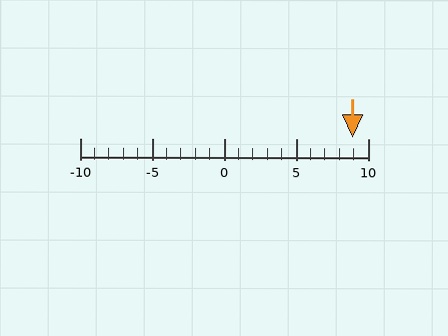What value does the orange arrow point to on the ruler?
The orange arrow points to approximately 9.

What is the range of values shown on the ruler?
The ruler shows values from -10 to 10.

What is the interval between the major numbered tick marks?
The major tick marks are spaced 5 units apart.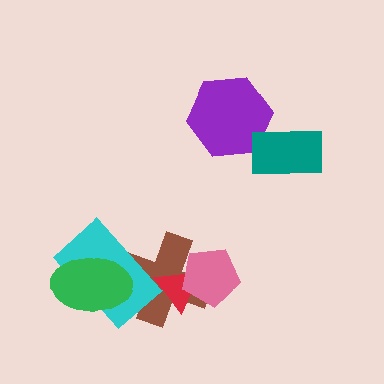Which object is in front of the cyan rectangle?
The green ellipse is in front of the cyan rectangle.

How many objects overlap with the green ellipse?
2 objects overlap with the green ellipse.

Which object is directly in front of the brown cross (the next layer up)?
The red triangle is directly in front of the brown cross.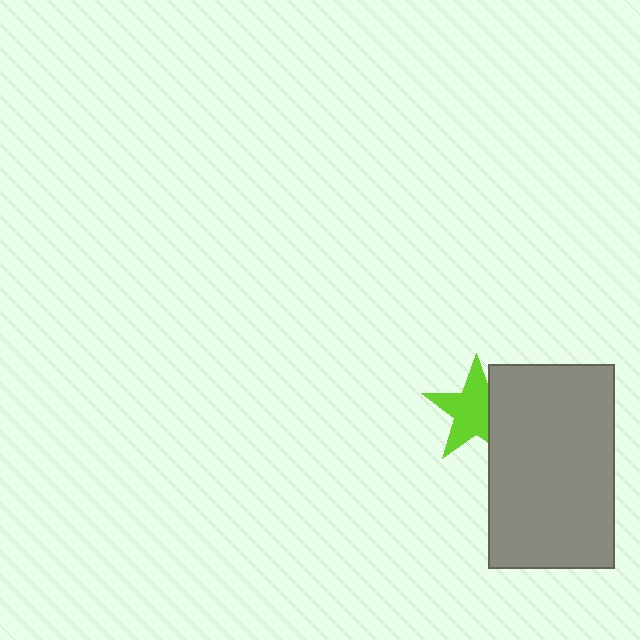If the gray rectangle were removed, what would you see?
You would see the complete lime star.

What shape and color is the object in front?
The object in front is a gray rectangle.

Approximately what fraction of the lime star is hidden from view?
Roughly 31% of the lime star is hidden behind the gray rectangle.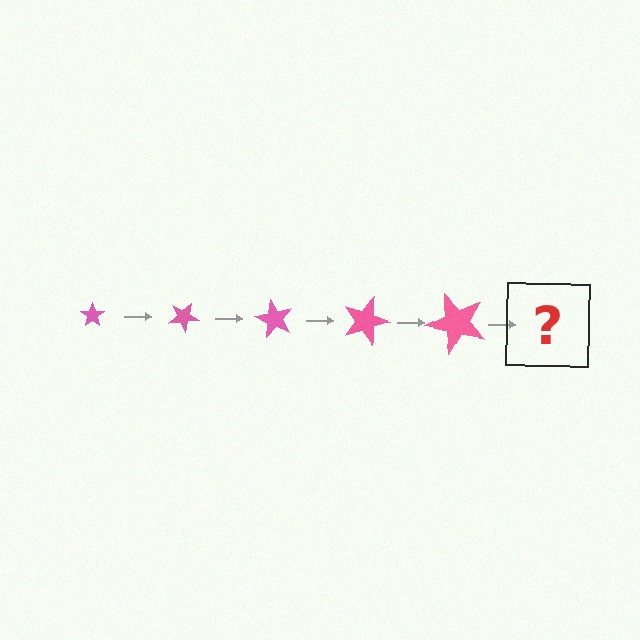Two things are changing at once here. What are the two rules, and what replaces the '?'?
The two rules are that the star grows larger each step and it rotates 30 degrees each step. The '?' should be a star, larger than the previous one and rotated 150 degrees from the start.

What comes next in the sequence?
The next element should be a star, larger than the previous one and rotated 150 degrees from the start.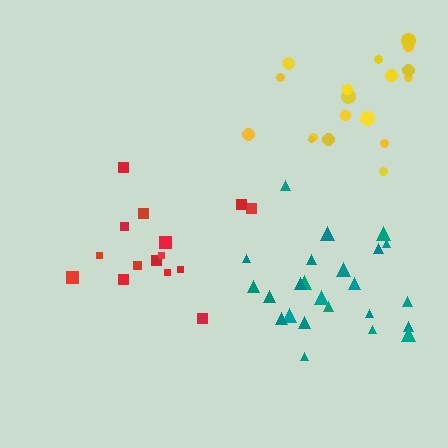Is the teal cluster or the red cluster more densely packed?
Teal.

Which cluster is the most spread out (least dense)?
Yellow.